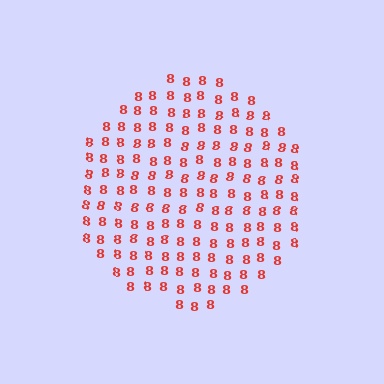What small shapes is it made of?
It is made of small digit 8's.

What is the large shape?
The large shape is a circle.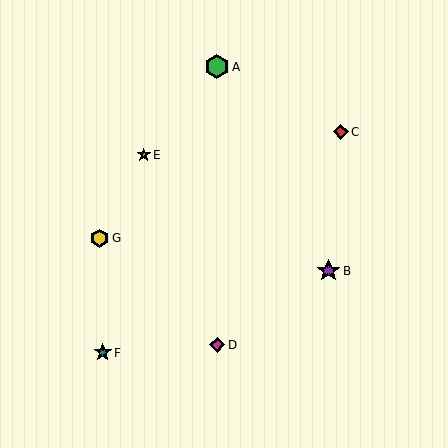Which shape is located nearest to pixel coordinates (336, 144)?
The red diamond (labeled C) at (341, 132) is nearest to that location.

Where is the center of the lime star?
The center of the lime star is at (144, 155).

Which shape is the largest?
The green hexagon (labeled A) is the largest.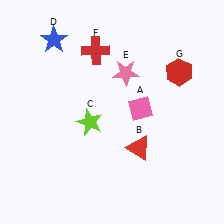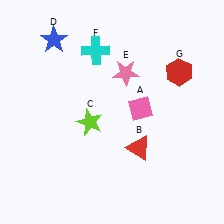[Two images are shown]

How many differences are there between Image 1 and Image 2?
There is 1 difference between the two images.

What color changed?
The cross (F) changed from red in Image 1 to cyan in Image 2.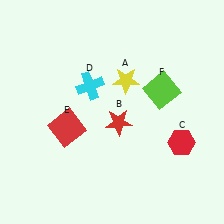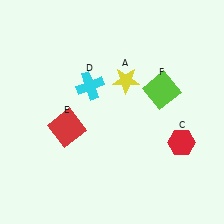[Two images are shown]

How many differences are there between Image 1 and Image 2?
There is 1 difference between the two images.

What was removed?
The red star (B) was removed in Image 2.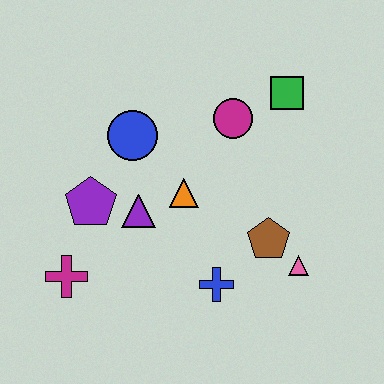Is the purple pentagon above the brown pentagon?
Yes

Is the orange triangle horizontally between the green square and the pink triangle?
No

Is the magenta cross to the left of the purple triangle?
Yes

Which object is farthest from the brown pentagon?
The magenta cross is farthest from the brown pentagon.